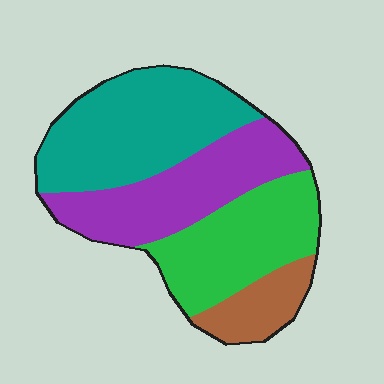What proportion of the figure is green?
Green takes up between a sixth and a third of the figure.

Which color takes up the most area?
Teal, at roughly 35%.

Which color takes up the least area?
Brown, at roughly 10%.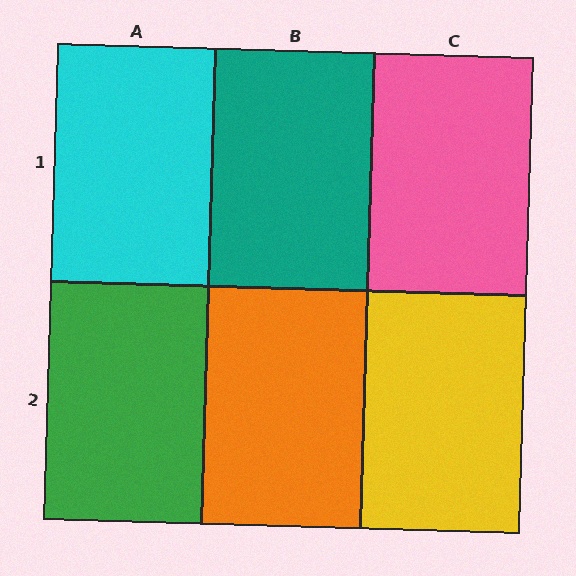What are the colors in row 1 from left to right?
Cyan, teal, pink.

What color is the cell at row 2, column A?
Green.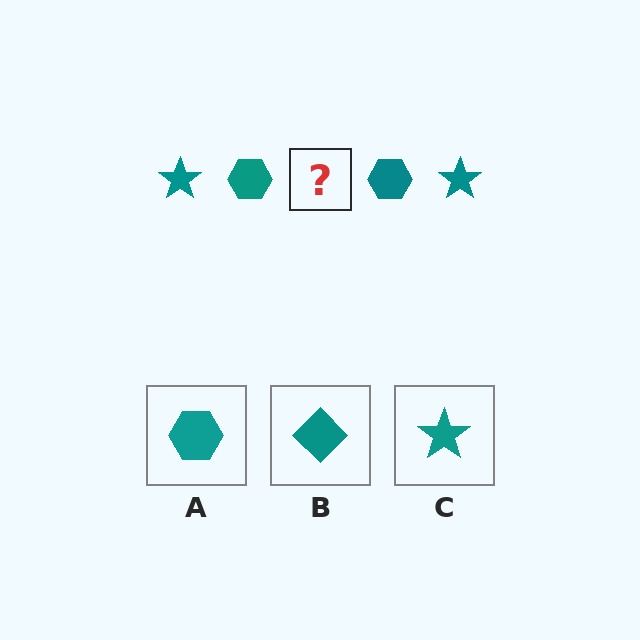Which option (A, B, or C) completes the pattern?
C.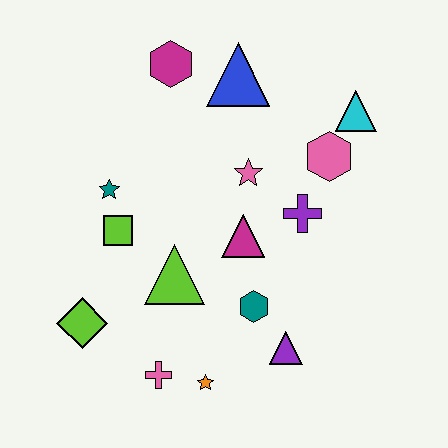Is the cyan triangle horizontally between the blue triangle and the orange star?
No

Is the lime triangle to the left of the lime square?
No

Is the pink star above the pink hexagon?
No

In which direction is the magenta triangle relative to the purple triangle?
The magenta triangle is above the purple triangle.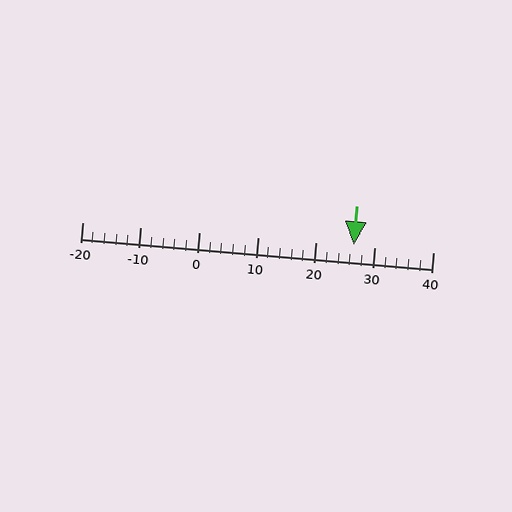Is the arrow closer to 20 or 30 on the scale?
The arrow is closer to 30.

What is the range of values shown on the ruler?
The ruler shows values from -20 to 40.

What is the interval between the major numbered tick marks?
The major tick marks are spaced 10 units apart.